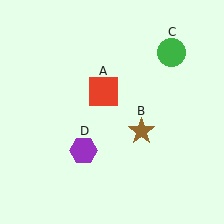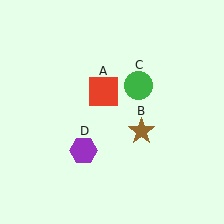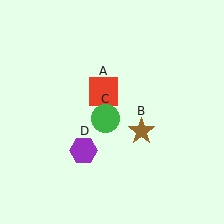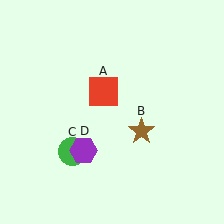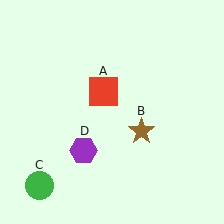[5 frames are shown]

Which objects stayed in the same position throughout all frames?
Red square (object A) and brown star (object B) and purple hexagon (object D) remained stationary.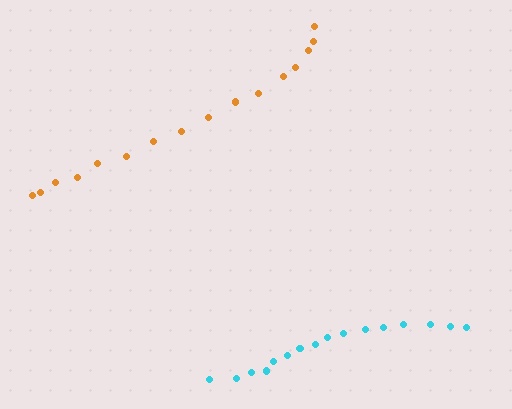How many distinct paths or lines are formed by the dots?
There are 2 distinct paths.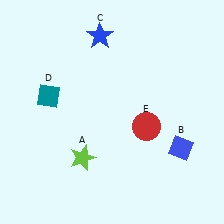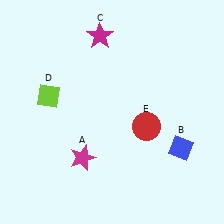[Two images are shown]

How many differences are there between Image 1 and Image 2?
There are 3 differences between the two images.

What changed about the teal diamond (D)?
In Image 1, D is teal. In Image 2, it changed to lime.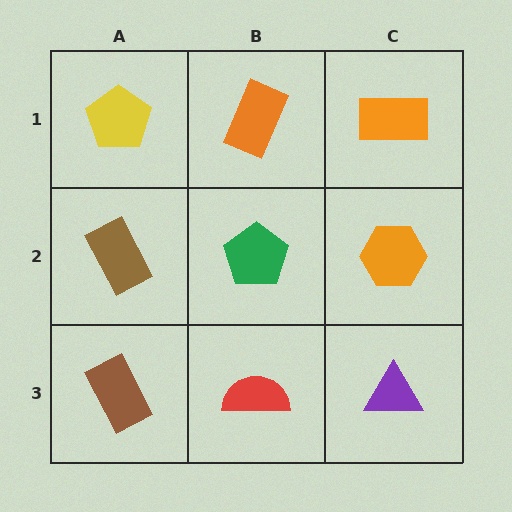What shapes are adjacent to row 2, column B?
An orange rectangle (row 1, column B), a red semicircle (row 3, column B), a brown rectangle (row 2, column A), an orange hexagon (row 2, column C).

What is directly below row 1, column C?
An orange hexagon.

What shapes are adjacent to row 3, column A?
A brown rectangle (row 2, column A), a red semicircle (row 3, column B).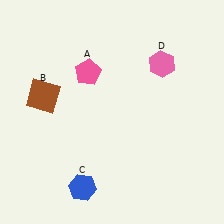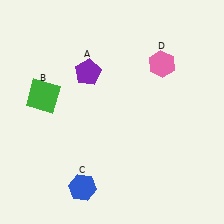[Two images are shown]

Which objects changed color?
A changed from pink to purple. B changed from brown to green.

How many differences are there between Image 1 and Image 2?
There are 2 differences between the two images.